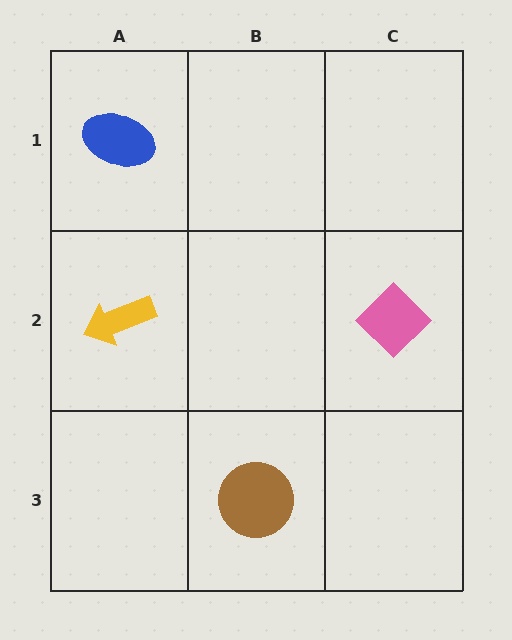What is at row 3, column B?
A brown circle.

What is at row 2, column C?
A pink diamond.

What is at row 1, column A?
A blue ellipse.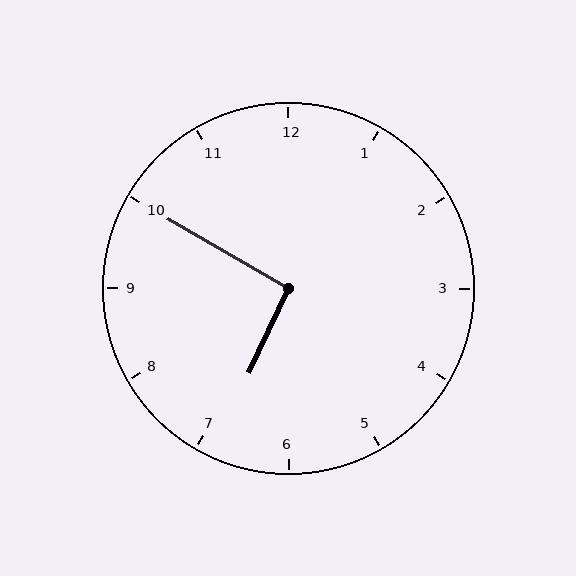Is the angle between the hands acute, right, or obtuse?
It is right.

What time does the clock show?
6:50.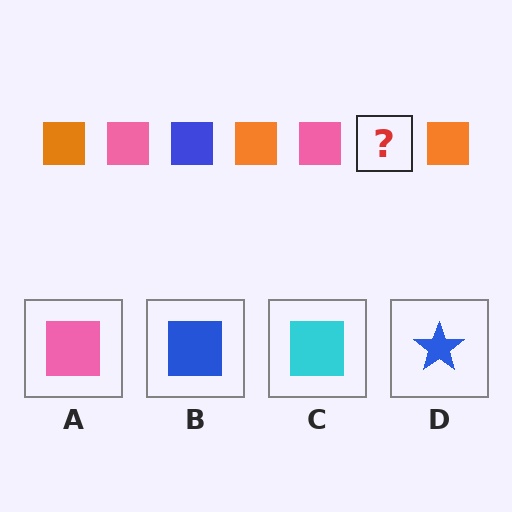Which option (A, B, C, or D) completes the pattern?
B.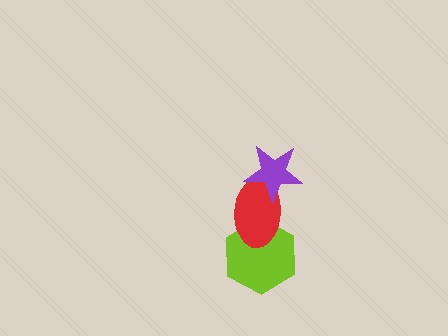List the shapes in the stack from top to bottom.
From top to bottom: the purple star, the red ellipse, the lime hexagon.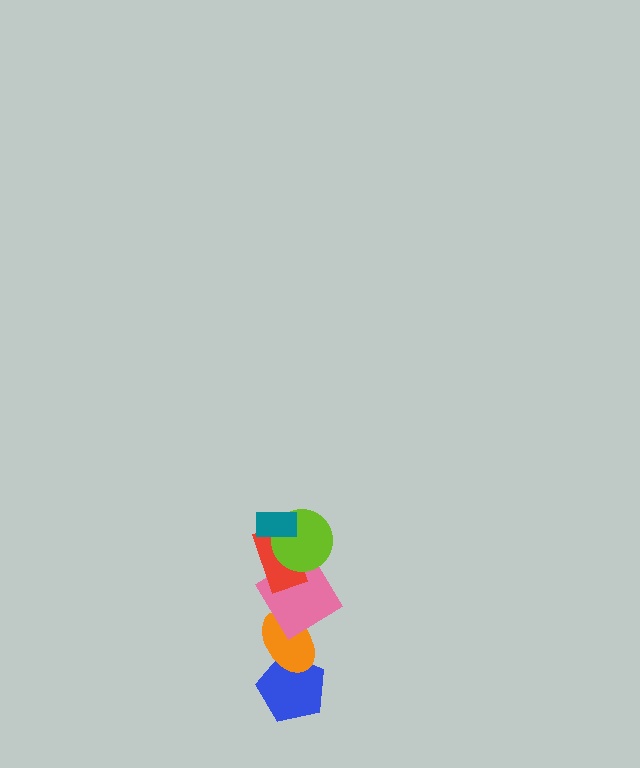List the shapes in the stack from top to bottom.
From top to bottom: the teal rectangle, the lime circle, the red rectangle, the pink diamond, the orange ellipse, the blue pentagon.